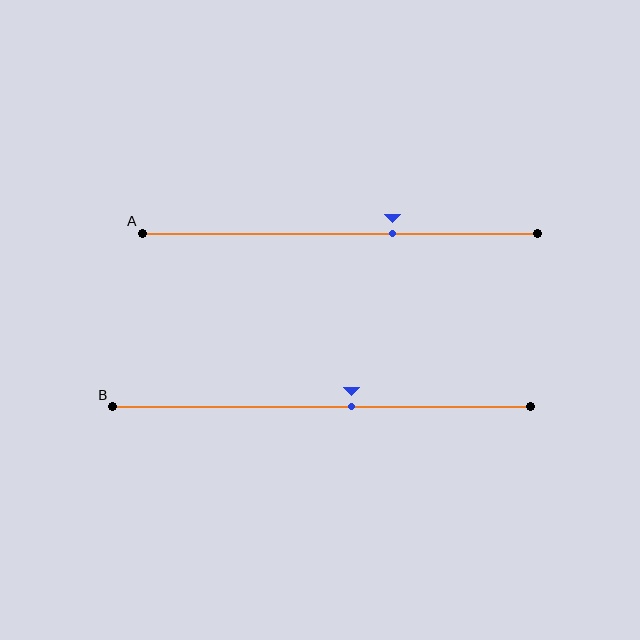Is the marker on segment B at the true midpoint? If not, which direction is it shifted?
No, the marker on segment B is shifted to the right by about 7% of the segment length.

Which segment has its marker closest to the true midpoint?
Segment B has its marker closest to the true midpoint.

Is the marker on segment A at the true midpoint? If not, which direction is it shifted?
No, the marker on segment A is shifted to the right by about 13% of the segment length.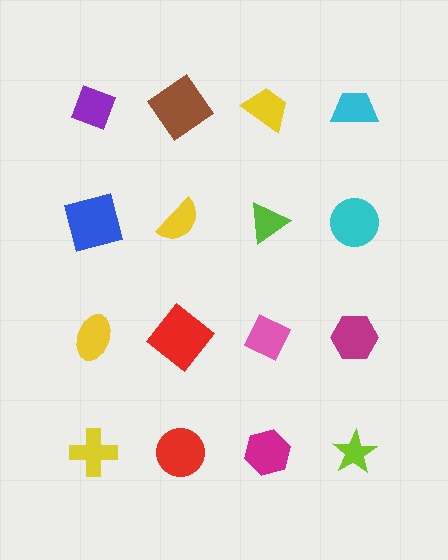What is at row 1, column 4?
A cyan trapezoid.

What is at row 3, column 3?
A pink diamond.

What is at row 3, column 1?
A yellow ellipse.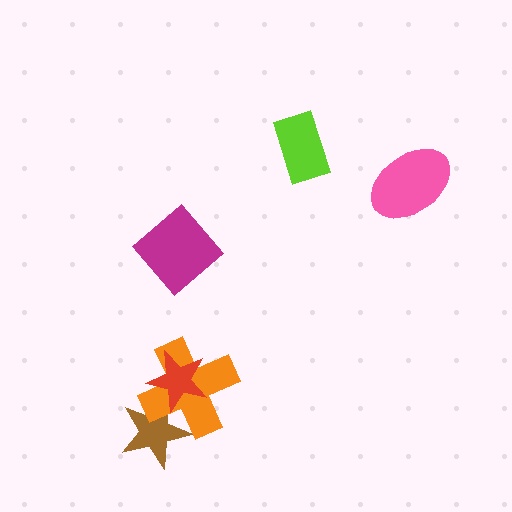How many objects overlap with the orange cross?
2 objects overlap with the orange cross.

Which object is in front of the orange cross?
The red star is in front of the orange cross.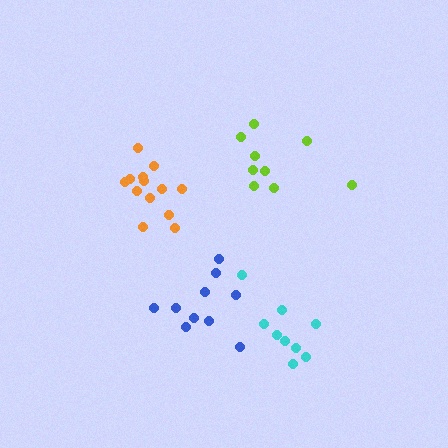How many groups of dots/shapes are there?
There are 4 groups.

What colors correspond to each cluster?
The clusters are colored: blue, orange, lime, cyan.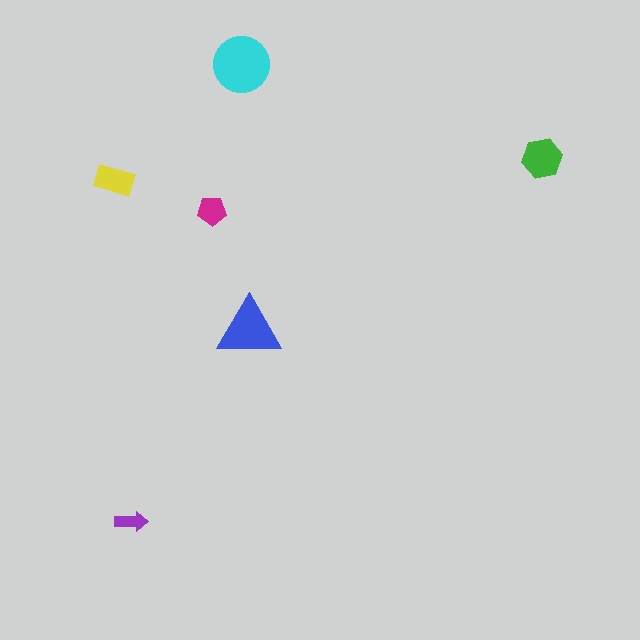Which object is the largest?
The cyan circle.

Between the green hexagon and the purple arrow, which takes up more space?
The green hexagon.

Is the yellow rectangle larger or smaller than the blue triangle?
Smaller.